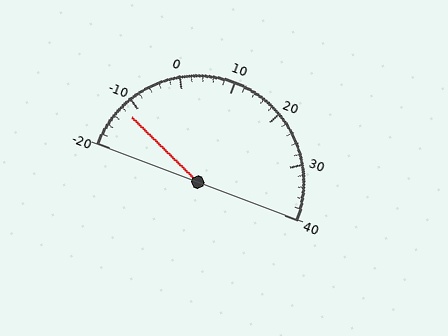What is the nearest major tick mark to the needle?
The nearest major tick mark is -10.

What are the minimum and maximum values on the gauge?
The gauge ranges from -20 to 40.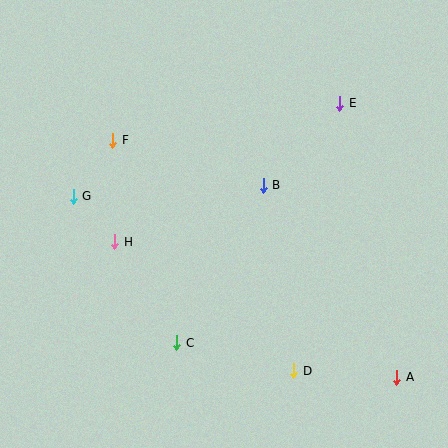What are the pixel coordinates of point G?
Point G is at (73, 196).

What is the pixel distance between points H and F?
The distance between H and F is 102 pixels.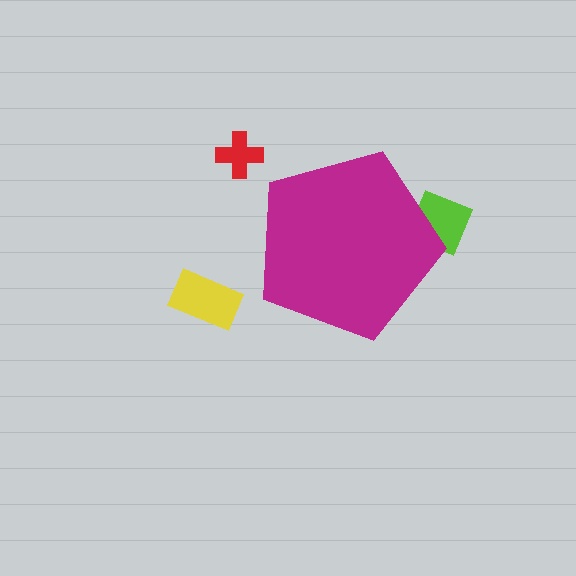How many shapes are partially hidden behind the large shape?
1 shape is partially hidden.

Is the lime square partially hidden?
Yes, the lime square is partially hidden behind the magenta pentagon.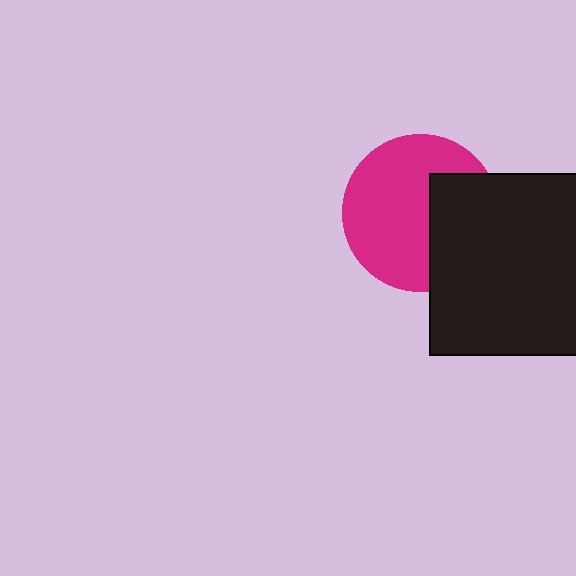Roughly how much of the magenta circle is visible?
Most of it is visible (roughly 65%).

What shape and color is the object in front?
The object in front is a black rectangle.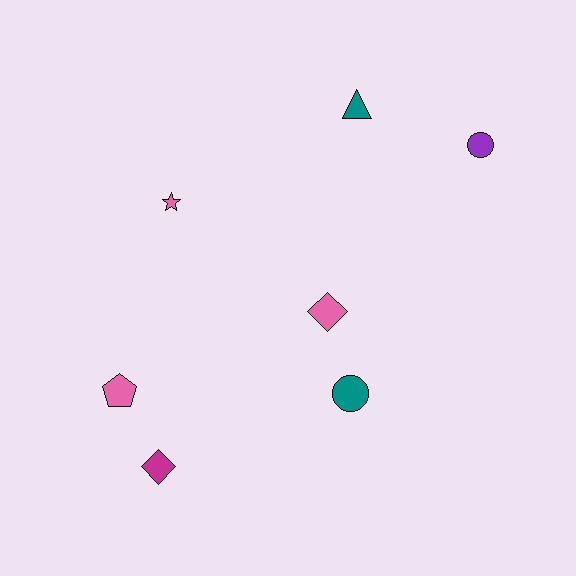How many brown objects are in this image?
There are no brown objects.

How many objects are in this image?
There are 7 objects.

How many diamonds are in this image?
There are 2 diamonds.